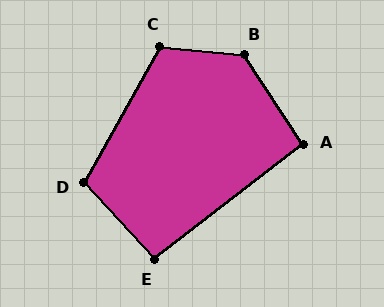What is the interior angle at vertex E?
Approximately 95 degrees (obtuse).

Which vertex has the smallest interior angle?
A, at approximately 94 degrees.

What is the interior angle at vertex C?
Approximately 114 degrees (obtuse).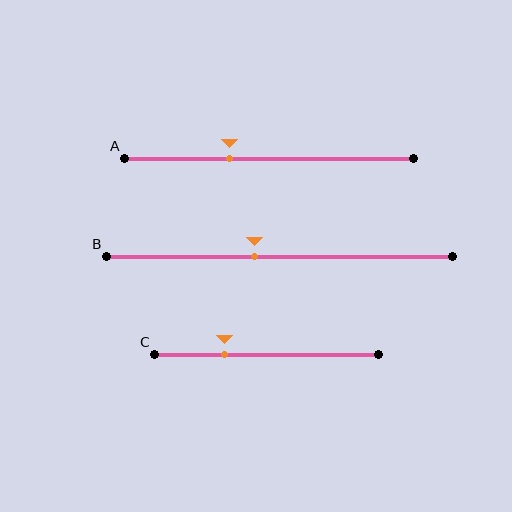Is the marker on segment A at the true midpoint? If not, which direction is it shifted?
No, the marker on segment A is shifted to the left by about 14% of the segment length.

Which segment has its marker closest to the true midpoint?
Segment B has its marker closest to the true midpoint.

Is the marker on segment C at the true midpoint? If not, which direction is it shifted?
No, the marker on segment C is shifted to the left by about 19% of the segment length.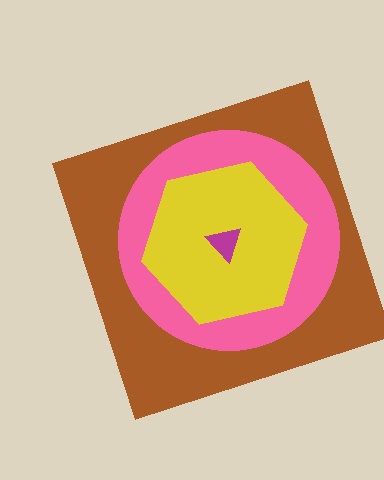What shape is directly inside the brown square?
The pink circle.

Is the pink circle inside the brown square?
Yes.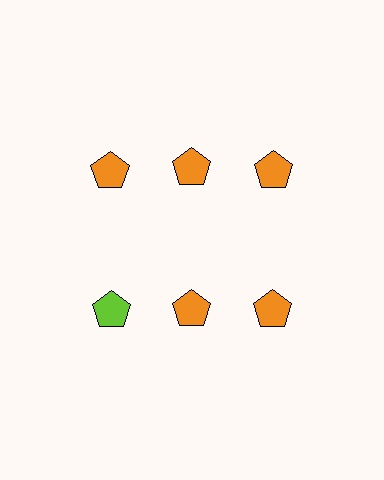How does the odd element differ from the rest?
It has a different color: lime instead of orange.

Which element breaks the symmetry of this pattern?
The lime pentagon in the second row, leftmost column breaks the symmetry. All other shapes are orange pentagons.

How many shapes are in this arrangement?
There are 6 shapes arranged in a grid pattern.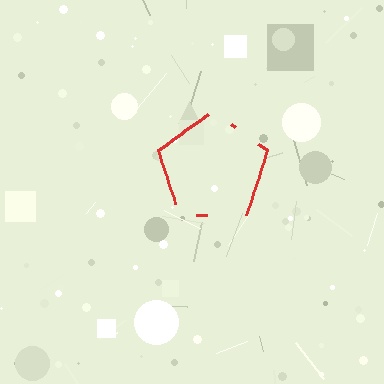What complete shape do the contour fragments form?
The contour fragments form a pentagon.